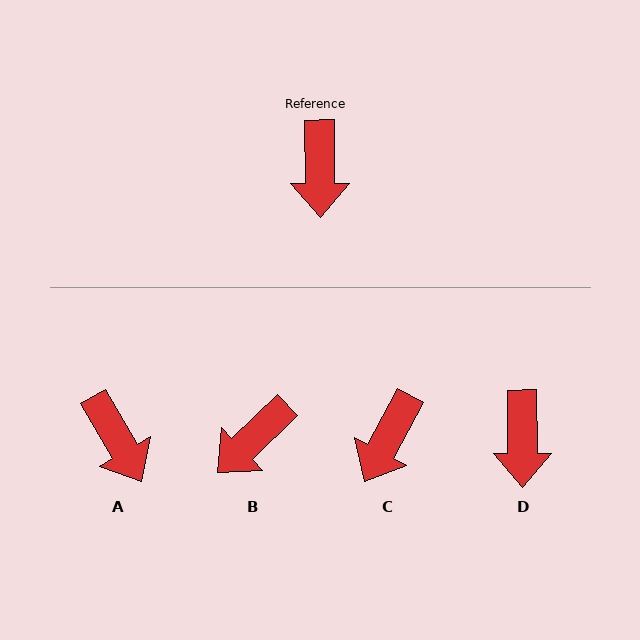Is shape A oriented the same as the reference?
No, it is off by about 29 degrees.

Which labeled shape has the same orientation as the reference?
D.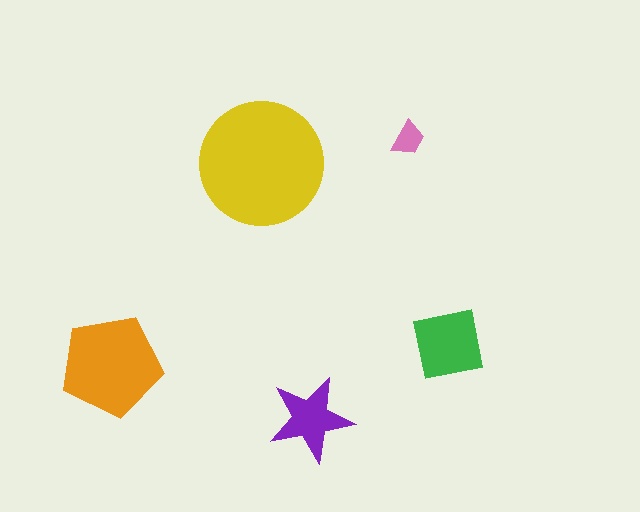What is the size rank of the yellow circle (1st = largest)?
1st.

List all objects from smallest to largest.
The pink trapezoid, the purple star, the green square, the orange pentagon, the yellow circle.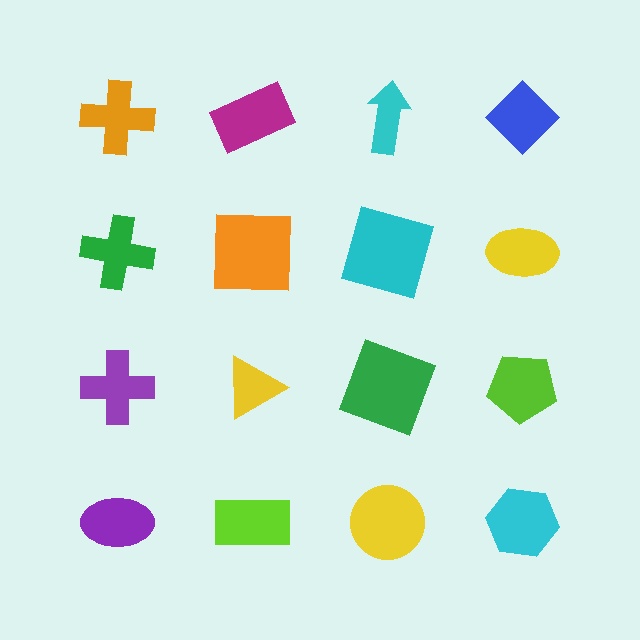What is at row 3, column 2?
A yellow triangle.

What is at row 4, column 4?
A cyan hexagon.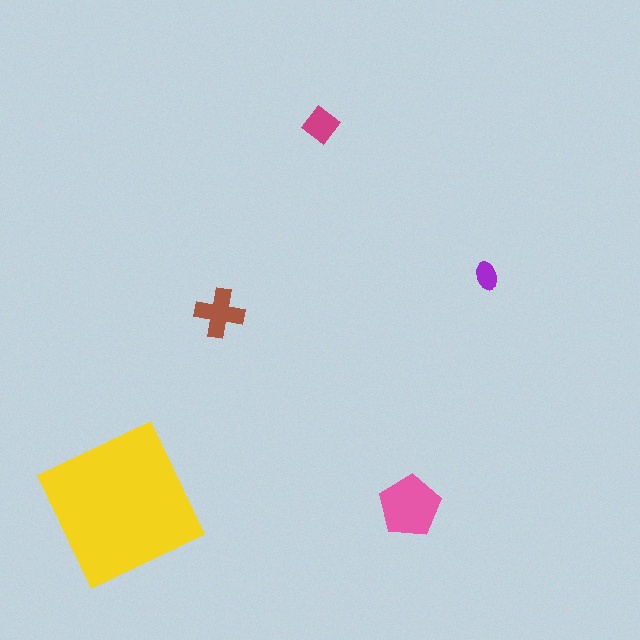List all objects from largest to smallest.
The yellow square, the pink pentagon, the brown cross, the magenta diamond, the purple ellipse.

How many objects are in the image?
There are 5 objects in the image.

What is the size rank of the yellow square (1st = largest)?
1st.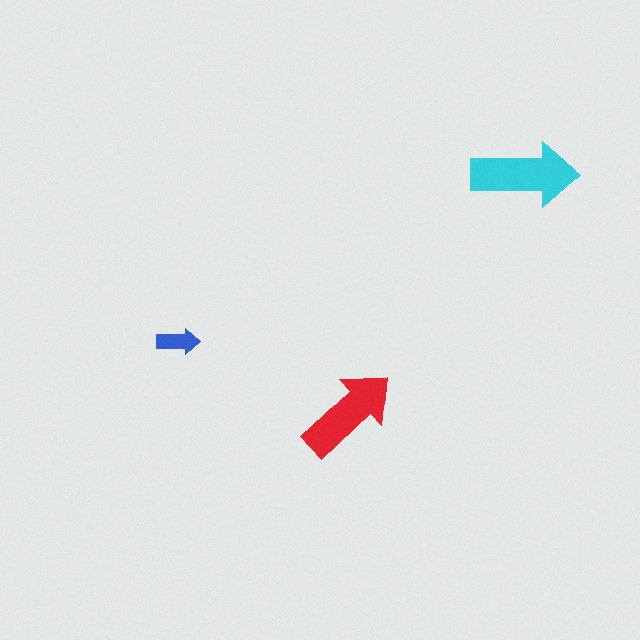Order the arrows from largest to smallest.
the cyan one, the red one, the blue one.